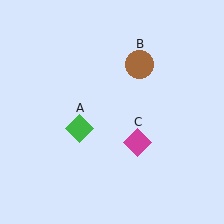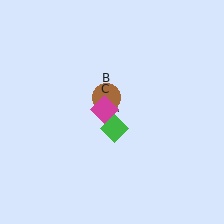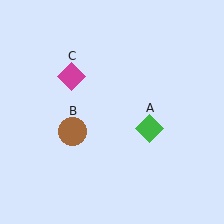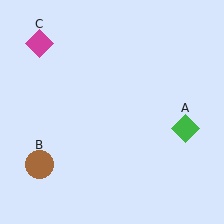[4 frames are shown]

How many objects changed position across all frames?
3 objects changed position: green diamond (object A), brown circle (object B), magenta diamond (object C).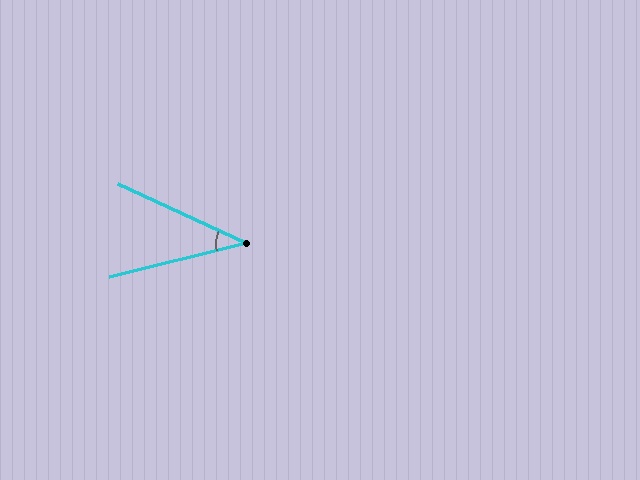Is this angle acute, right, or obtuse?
It is acute.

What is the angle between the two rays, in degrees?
Approximately 39 degrees.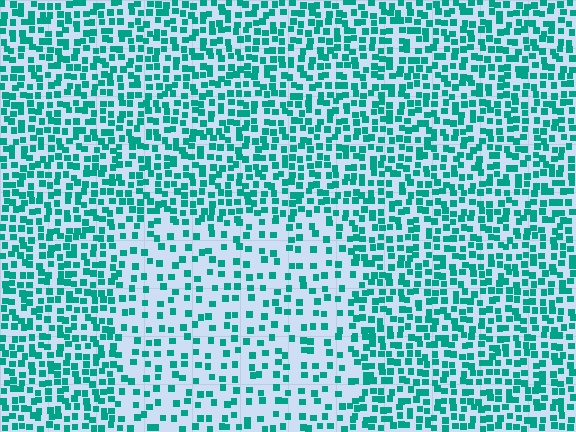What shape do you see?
I see a rectangle.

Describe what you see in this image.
The image contains small teal elements arranged at two different densities. A rectangle-shaped region is visible where the elements are less densely packed than the surrounding area.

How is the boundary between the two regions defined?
The boundary is defined by a change in element density (approximately 2.0x ratio). All elements are the same color, size, and shape.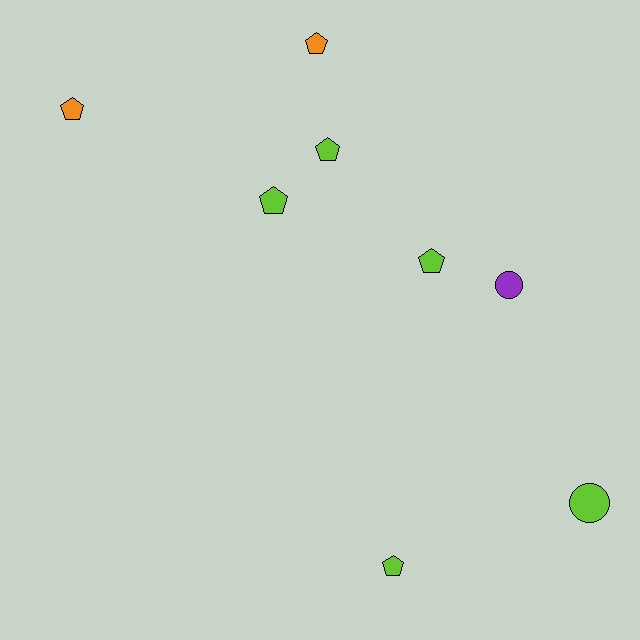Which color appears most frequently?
Lime, with 5 objects.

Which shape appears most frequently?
Pentagon, with 6 objects.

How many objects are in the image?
There are 8 objects.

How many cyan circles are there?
There are no cyan circles.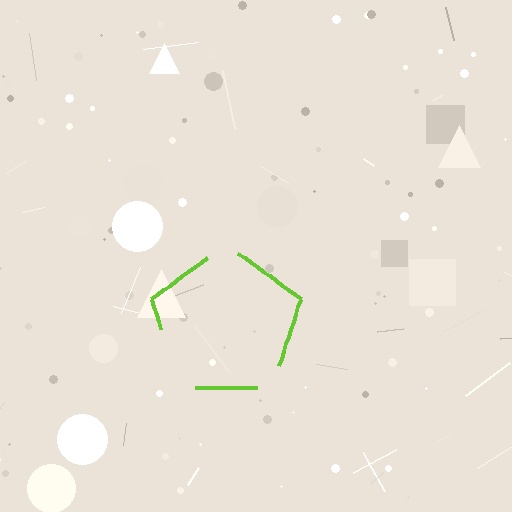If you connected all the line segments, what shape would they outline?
They would outline a pentagon.